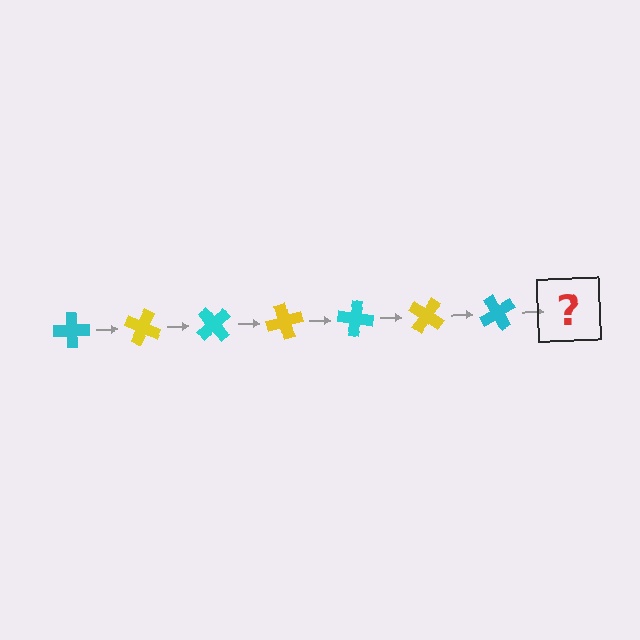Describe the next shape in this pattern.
It should be a yellow cross, rotated 175 degrees from the start.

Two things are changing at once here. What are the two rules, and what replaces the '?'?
The two rules are that it rotates 25 degrees each step and the color cycles through cyan and yellow. The '?' should be a yellow cross, rotated 175 degrees from the start.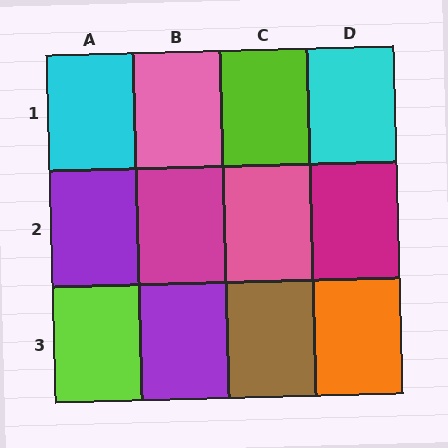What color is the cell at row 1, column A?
Cyan.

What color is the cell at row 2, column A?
Purple.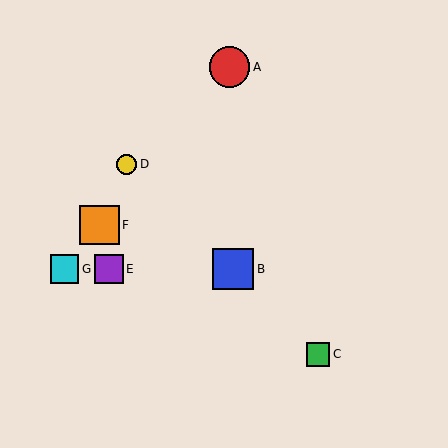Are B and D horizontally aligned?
No, B is at y≈269 and D is at y≈164.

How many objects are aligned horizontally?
3 objects (B, E, G) are aligned horizontally.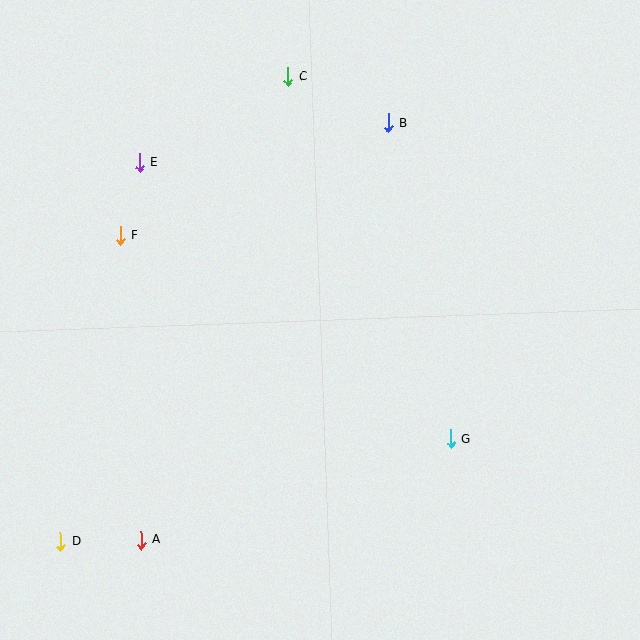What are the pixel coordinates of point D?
Point D is at (60, 542).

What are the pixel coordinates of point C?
Point C is at (288, 77).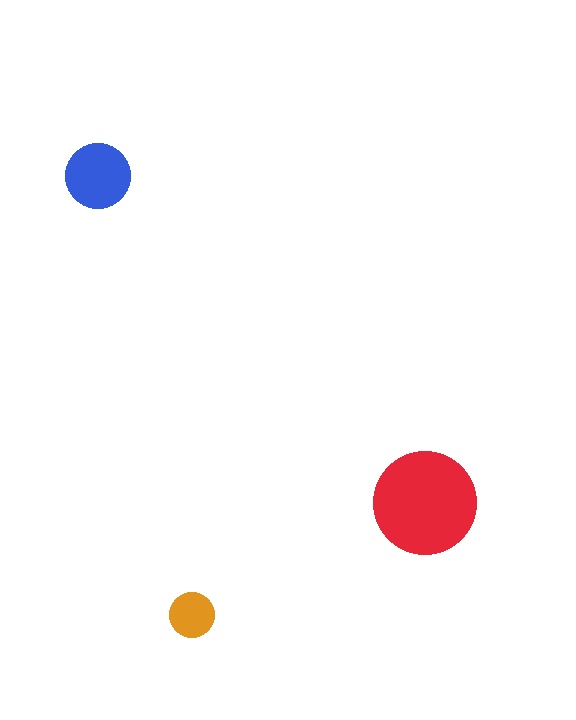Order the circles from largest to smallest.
the red one, the blue one, the orange one.